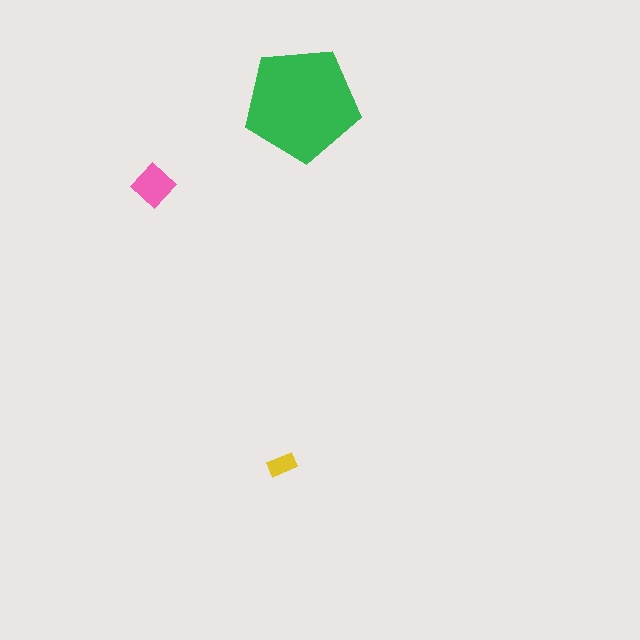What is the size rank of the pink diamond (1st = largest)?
2nd.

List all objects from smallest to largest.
The yellow rectangle, the pink diamond, the green pentagon.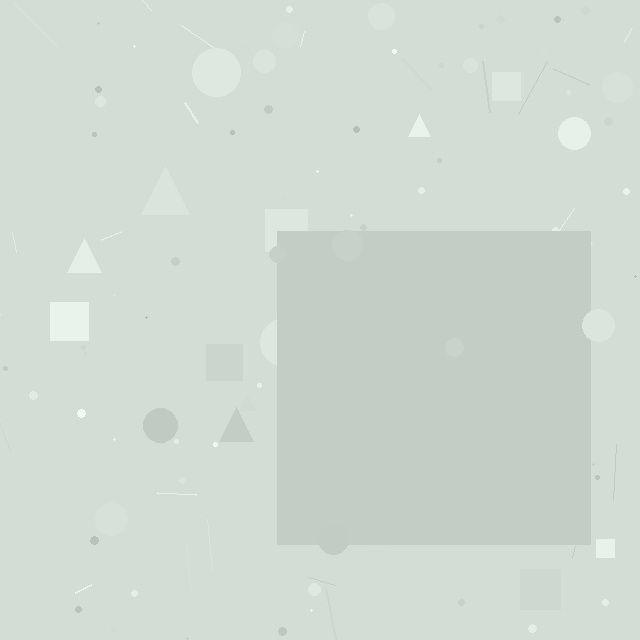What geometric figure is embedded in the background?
A square is embedded in the background.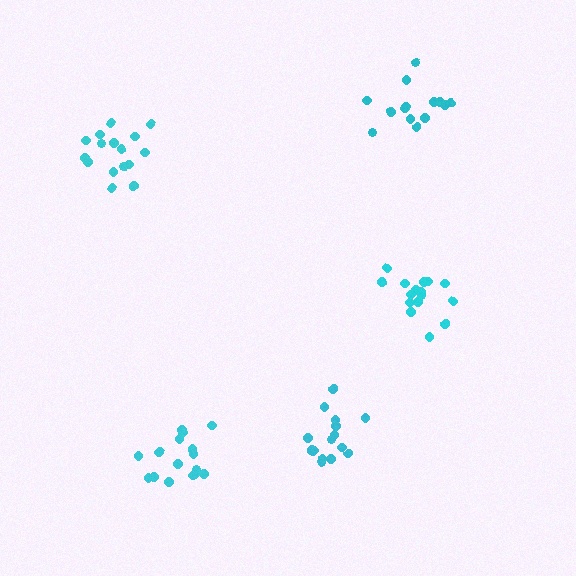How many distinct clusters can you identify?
There are 5 distinct clusters.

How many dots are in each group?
Group 1: 14 dots, Group 2: 16 dots, Group 3: 15 dots, Group 4: 16 dots, Group 5: 16 dots (77 total).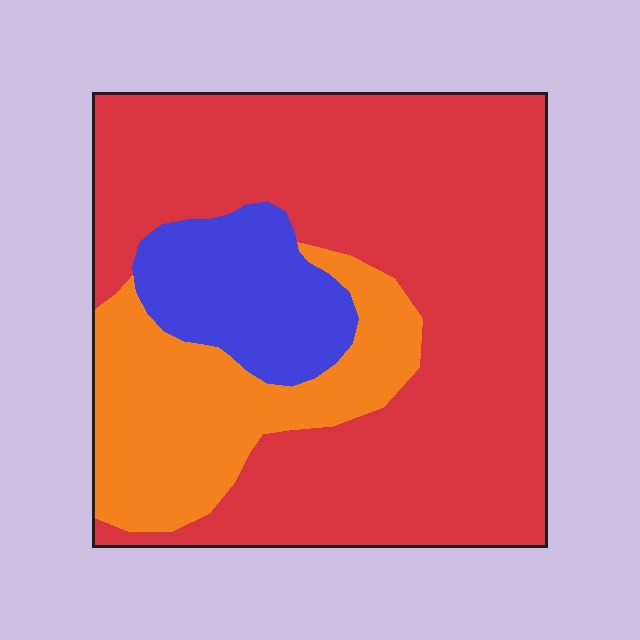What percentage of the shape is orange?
Orange takes up about one fifth (1/5) of the shape.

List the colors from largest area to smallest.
From largest to smallest: red, orange, blue.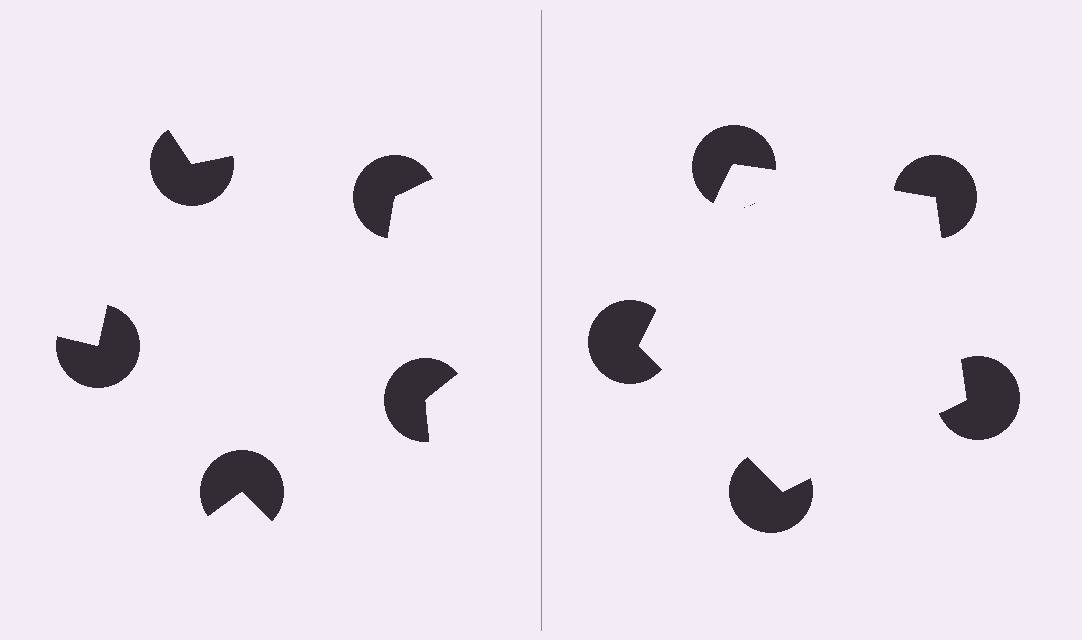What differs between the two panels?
The pac-man discs are positioned identically on both sides; only the wedge orientations differ. On the right they align to a pentagon; on the left they are misaligned.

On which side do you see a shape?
An illusory pentagon appears on the right side. On the left side the wedge cuts are rotated, so no coherent shape forms.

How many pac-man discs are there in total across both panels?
10 — 5 on each side.